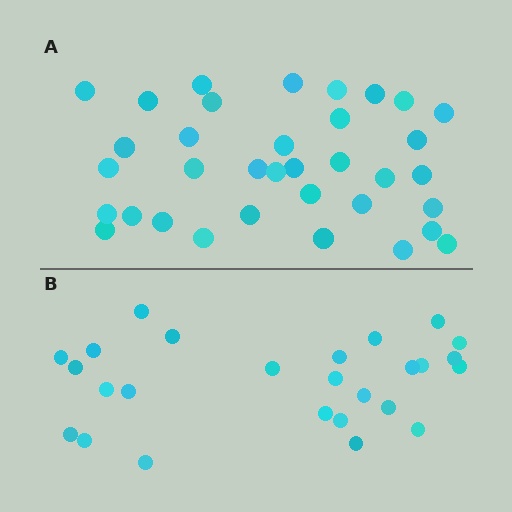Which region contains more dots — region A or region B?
Region A (the top region) has more dots.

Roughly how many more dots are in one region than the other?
Region A has roughly 8 or so more dots than region B.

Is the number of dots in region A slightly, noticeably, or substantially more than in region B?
Region A has noticeably more, but not dramatically so. The ratio is roughly 1.3 to 1.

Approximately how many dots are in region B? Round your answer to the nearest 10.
About 30 dots. (The exact count is 26, which rounds to 30.)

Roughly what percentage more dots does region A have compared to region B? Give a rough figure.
About 35% more.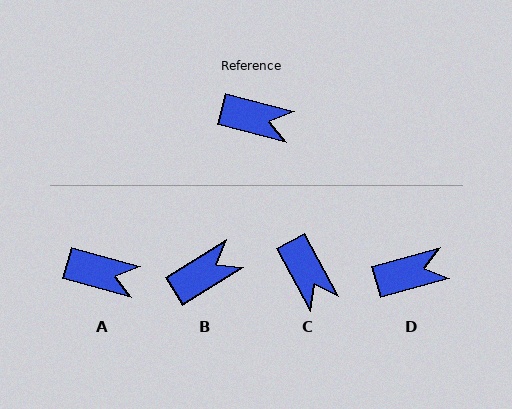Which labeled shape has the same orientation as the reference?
A.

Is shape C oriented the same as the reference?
No, it is off by about 46 degrees.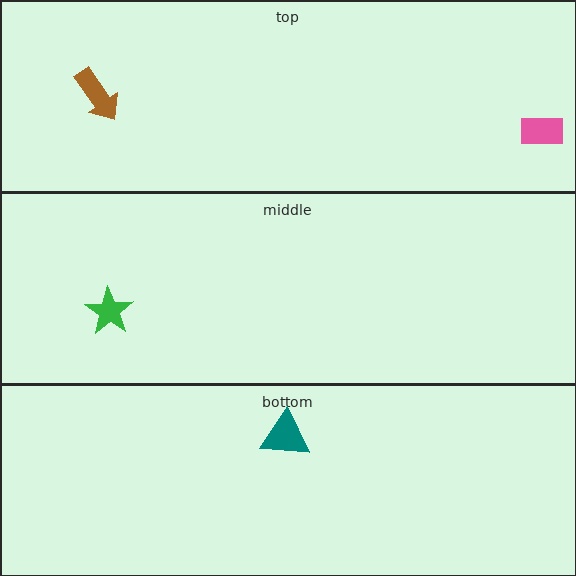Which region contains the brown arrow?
The top region.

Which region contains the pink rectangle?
The top region.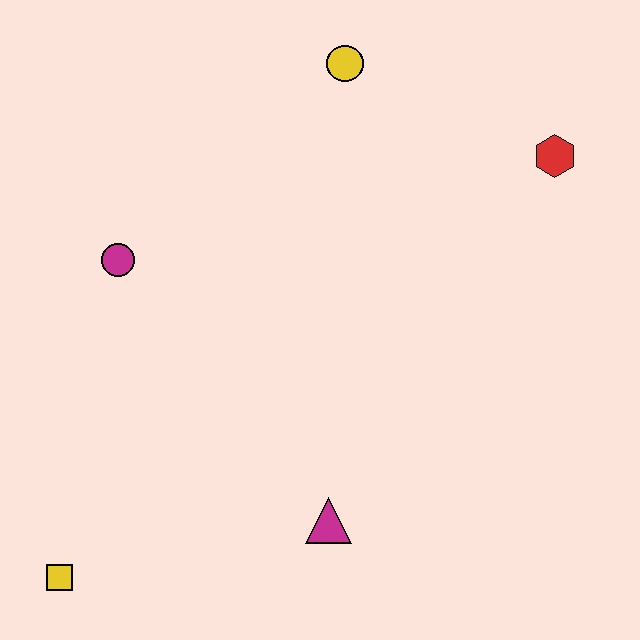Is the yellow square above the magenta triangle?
No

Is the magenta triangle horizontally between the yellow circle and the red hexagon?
No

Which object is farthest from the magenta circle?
The red hexagon is farthest from the magenta circle.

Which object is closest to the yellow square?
The magenta triangle is closest to the yellow square.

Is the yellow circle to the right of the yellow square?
Yes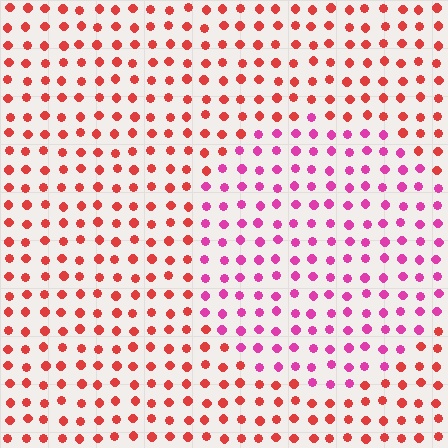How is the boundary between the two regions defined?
The boundary is defined purely by a slight shift in hue (about 41 degrees). Spacing, size, and orientation are identical on both sides.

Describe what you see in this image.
The image is filled with small red elements in a uniform arrangement. A circle-shaped region is visible where the elements are tinted to a slightly different hue, forming a subtle color boundary.